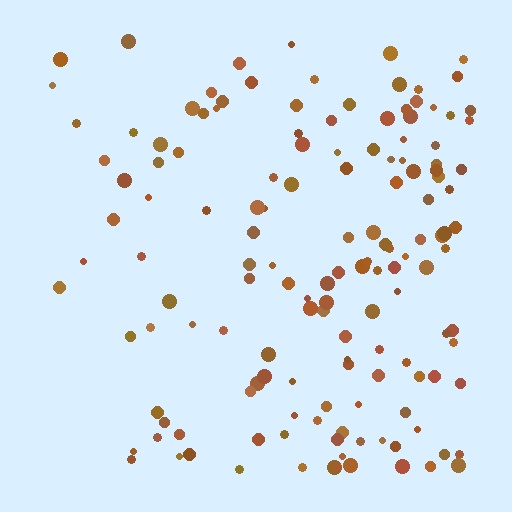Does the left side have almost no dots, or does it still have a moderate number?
Still a moderate number, just noticeably fewer than the right.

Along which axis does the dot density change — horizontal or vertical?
Horizontal.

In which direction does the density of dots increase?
From left to right, with the right side densest.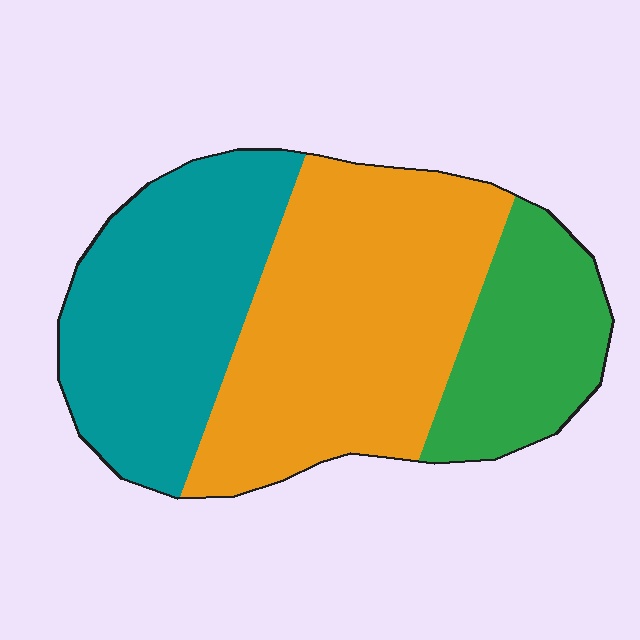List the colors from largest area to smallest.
From largest to smallest: orange, teal, green.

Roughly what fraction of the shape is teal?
Teal takes up between a quarter and a half of the shape.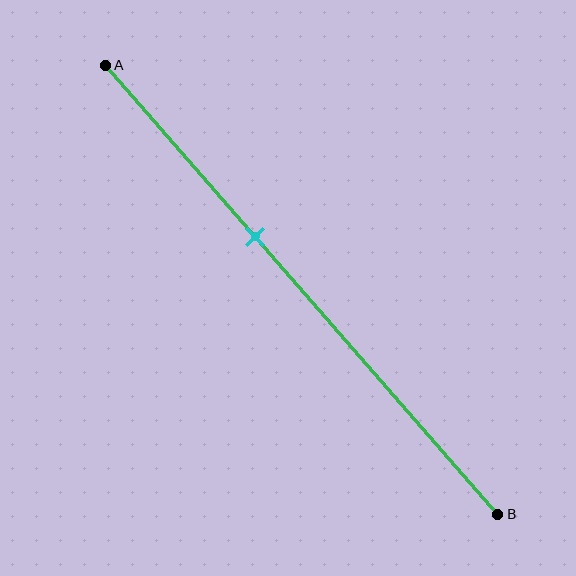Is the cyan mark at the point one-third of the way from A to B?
No, the mark is at about 40% from A, not at the 33% one-third point.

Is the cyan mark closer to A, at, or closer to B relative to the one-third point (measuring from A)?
The cyan mark is closer to point B than the one-third point of segment AB.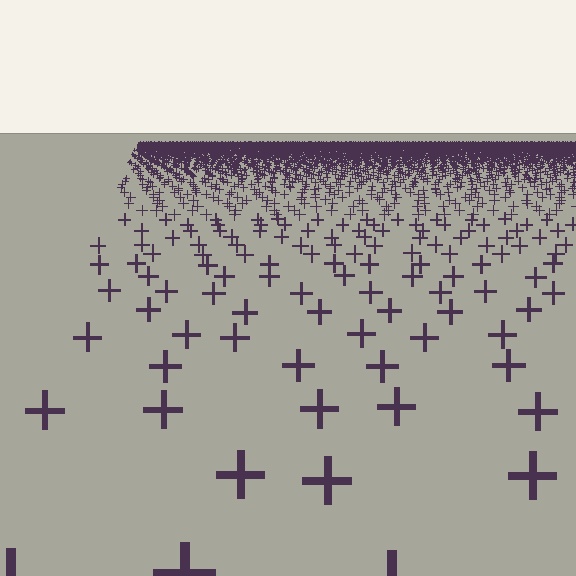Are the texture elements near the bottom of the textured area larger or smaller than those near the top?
Larger. Near the bottom, elements are closer to the viewer and appear at a bigger on-screen size.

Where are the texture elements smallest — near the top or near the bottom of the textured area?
Near the top.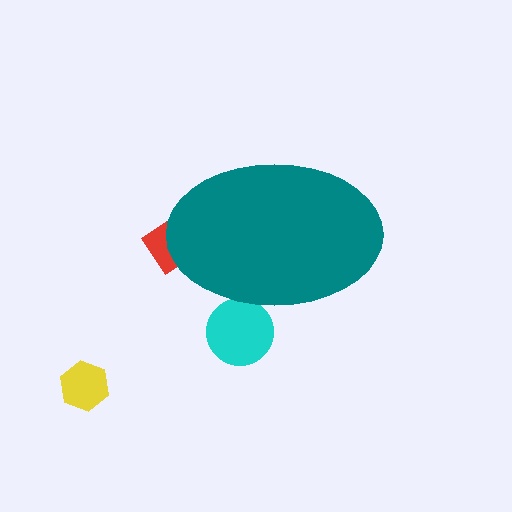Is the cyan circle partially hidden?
Yes, the cyan circle is partially hidden behind the teal ellipse.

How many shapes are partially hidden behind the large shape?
2 shapes are partially hidden.